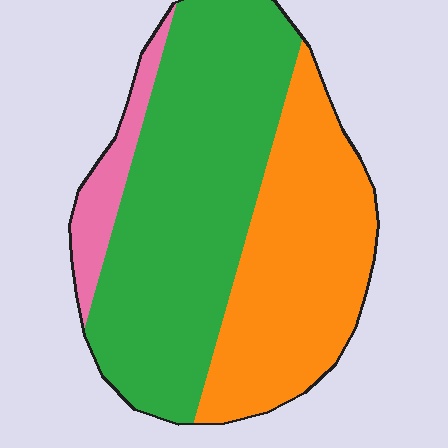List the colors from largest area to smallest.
From largest to smallest: green, orange, pink.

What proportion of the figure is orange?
Orange covers 38% of the figure.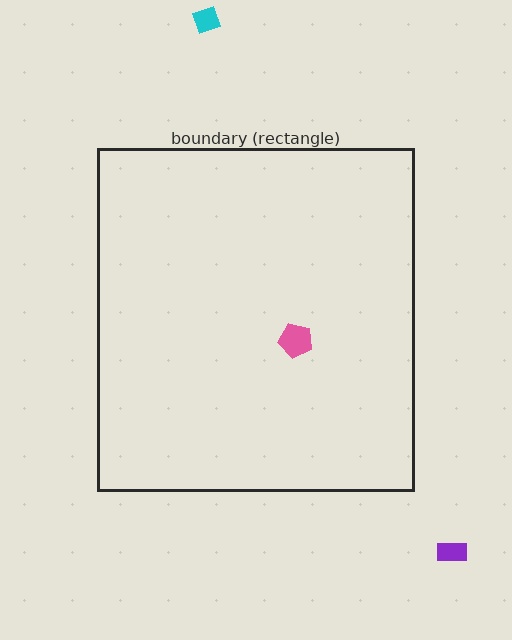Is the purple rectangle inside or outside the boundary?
Outside.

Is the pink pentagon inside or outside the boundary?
Inside.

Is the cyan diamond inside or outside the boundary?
Outside.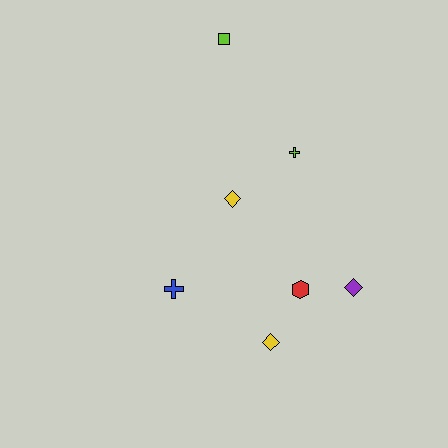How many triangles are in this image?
There are no triangles.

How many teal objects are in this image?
There are no teal objects.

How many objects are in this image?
There are 7 objects.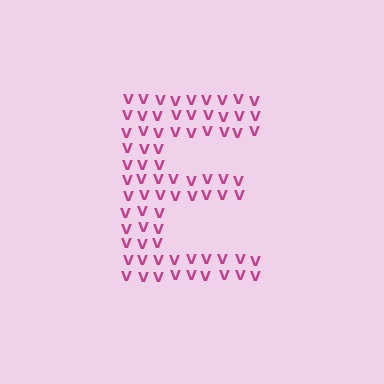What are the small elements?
The small elements are letter V's.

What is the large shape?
The large shape is the letter E.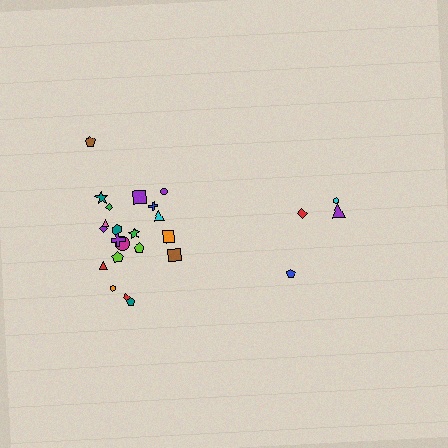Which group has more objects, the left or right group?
The left group.